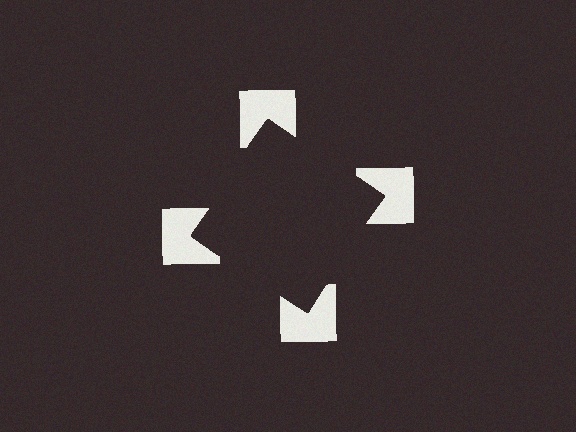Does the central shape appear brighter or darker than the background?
It typically appears slightly darker than the background, even though no actual brightness change is drawn.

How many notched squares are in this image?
There are 4 — one at each vertex of the illusory square.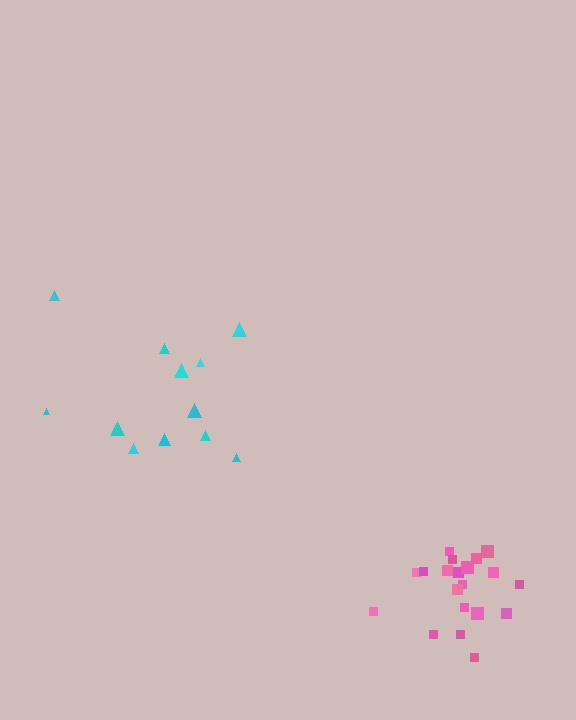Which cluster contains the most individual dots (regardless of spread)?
Pink (20).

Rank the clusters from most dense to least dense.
pink, cyan.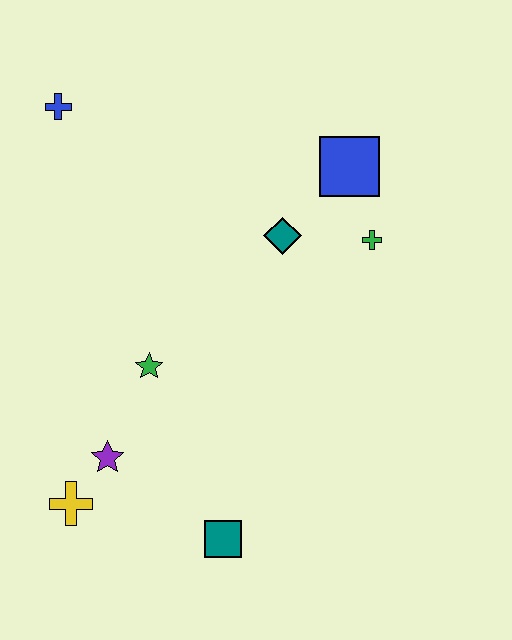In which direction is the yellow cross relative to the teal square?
The yellow cross is to the left of the teal square.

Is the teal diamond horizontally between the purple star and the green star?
No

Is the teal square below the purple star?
Yes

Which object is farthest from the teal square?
The blue cross is farthest from the teal square.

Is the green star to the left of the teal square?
Yes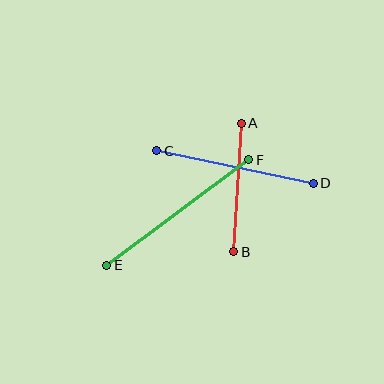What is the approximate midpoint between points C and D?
The midpoint is at approximately (235, 167) pixels.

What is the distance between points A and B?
The distance is approximately 129 pixels.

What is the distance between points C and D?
The distance is approximately 160 pixels.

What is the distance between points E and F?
The distance is approximately 177 pixels.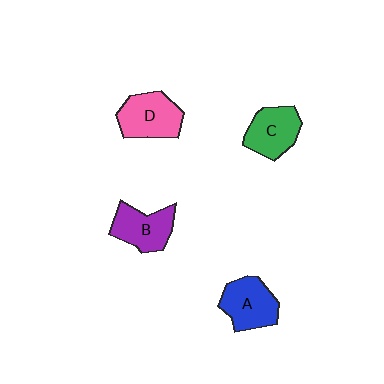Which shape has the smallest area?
Shape C (green).